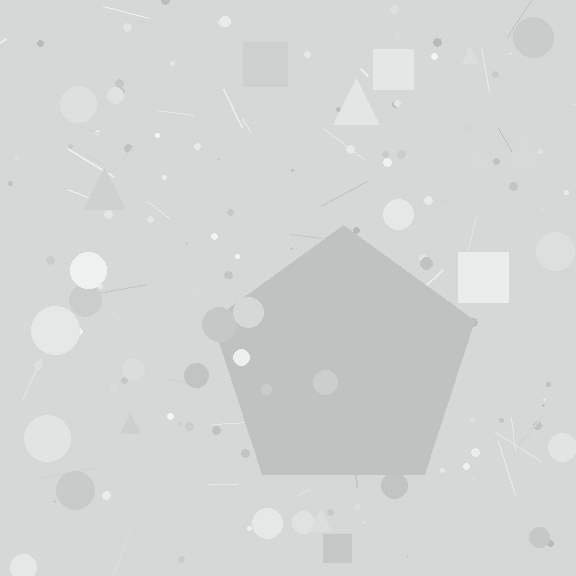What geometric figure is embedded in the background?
A pentagon is embedded in the background.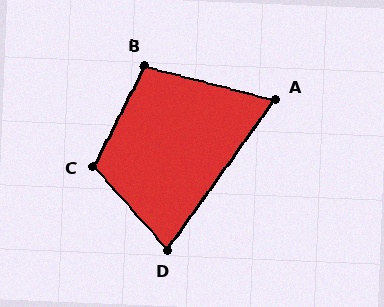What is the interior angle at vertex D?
Approximately 77 degrees (acute).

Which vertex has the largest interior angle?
C, at approximately 111 degrees.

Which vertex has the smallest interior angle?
A, at approximately 69 degrees.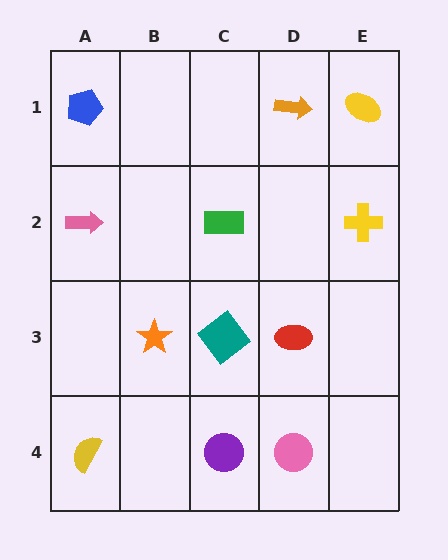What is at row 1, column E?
A yellow ellipse.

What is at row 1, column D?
An orange arrow.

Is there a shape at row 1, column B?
No, that cell is empty.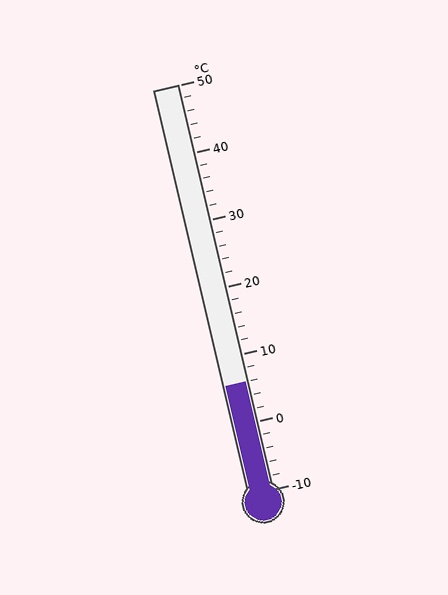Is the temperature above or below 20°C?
The temperature is below 20°C.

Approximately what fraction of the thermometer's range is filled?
The thermometer is filled to approximately 25% of its range.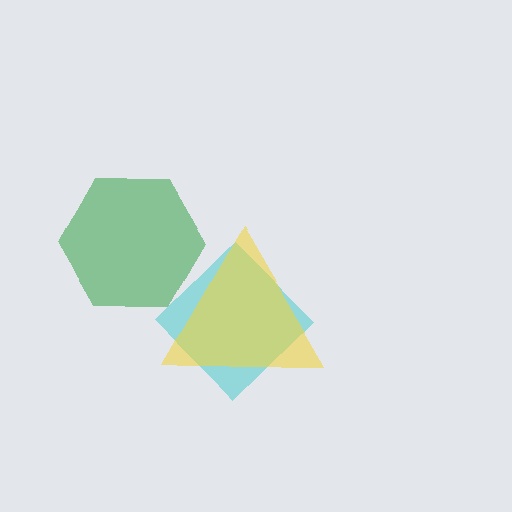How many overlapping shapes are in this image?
There are 3 overlapping shapes in the image.